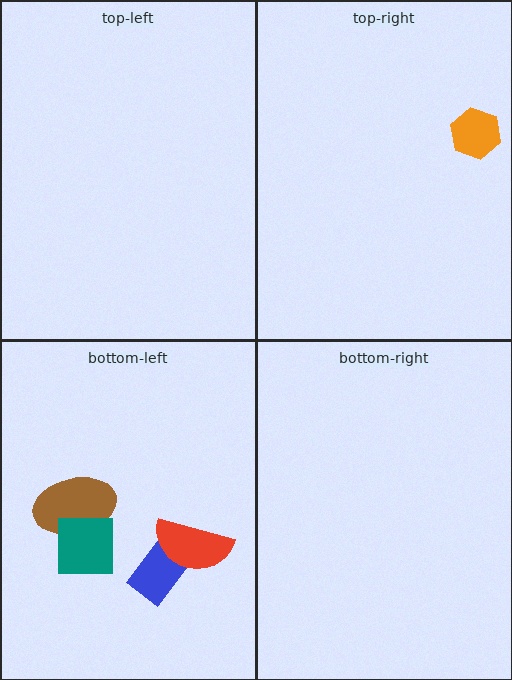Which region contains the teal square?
The bottom-left region.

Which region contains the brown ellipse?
The bottom-left region.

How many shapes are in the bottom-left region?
4.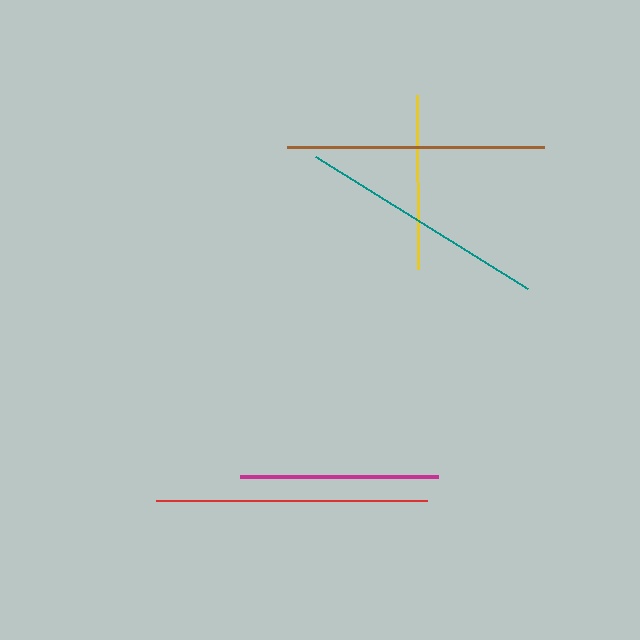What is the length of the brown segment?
The brown segment is approximately 258 pixels long.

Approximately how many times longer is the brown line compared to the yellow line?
The brown line is approximately 1.5 times the length of the yellow line.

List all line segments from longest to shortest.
From longest to shortest: red, brown, teal, magenta, yellow.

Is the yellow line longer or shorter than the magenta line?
The magenta line is longer than the yellow line.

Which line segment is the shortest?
The yellow line is the shortest at approximately 174 pixels.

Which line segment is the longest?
The red line is the longest at approximately 270 pixels.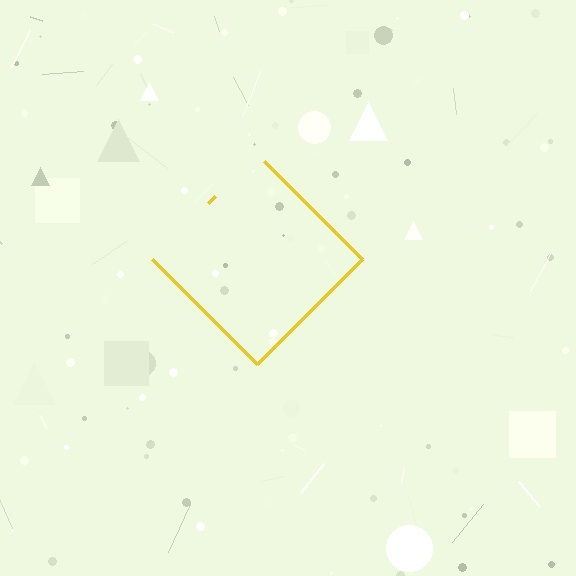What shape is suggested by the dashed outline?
The dashed outline suggests a diamond.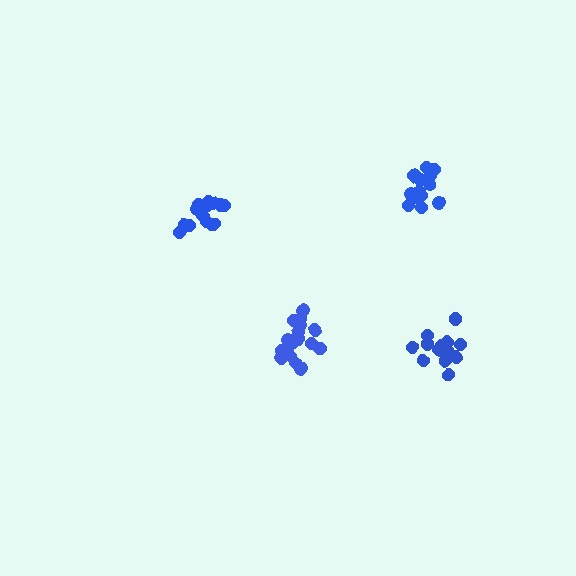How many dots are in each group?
Group 1: 16 dots, Group 2: 16 dots, Group 3: 18 dots, Group 4: 15 dots (65 total).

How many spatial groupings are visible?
There are 4 spatial groupings.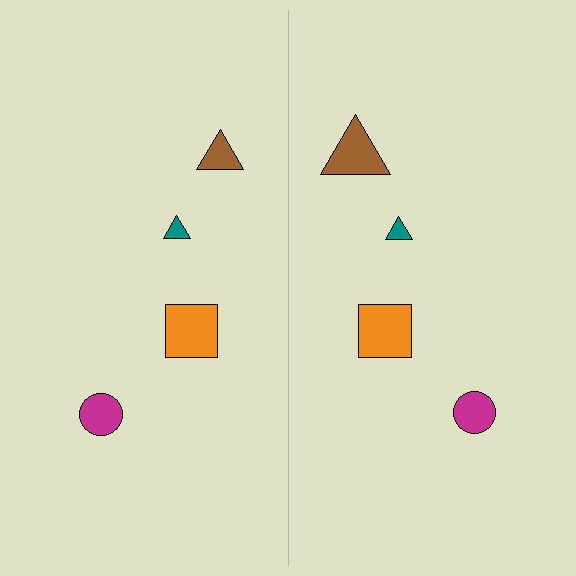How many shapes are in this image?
There are 8 shapes in this image.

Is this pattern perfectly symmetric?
No, the pattern is not perfectly symmetric. The brown triangle on the right side has a different size than its mirror counterpart.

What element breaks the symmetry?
The brown triangle on the right side has a different size than its mirror counterpart.